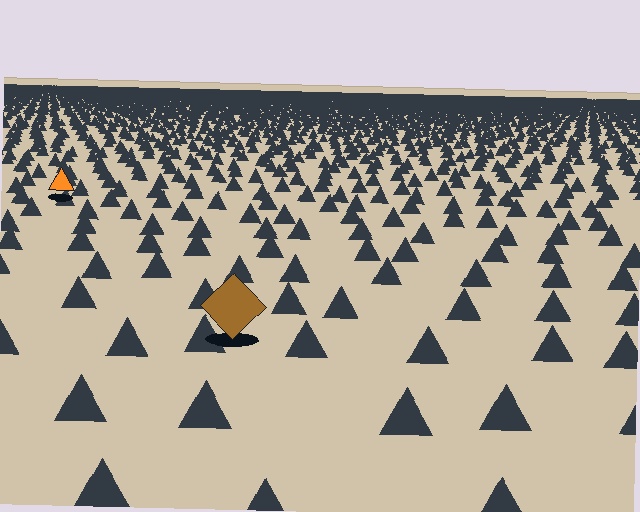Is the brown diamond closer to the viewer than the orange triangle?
Yes. The brown diamond is closer — you can tell from the texture gradient: the ground texture is coarser near it.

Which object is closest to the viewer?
The brown diamond is closest. The texture marks near it are larger and more spread out.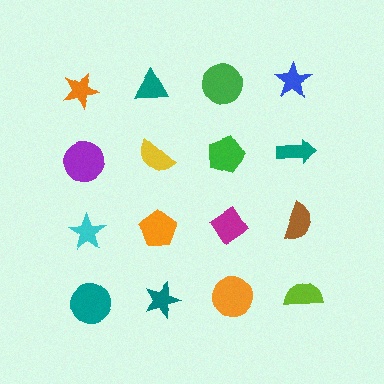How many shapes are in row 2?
4 shapes.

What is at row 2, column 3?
A green pentagon.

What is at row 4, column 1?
A teal circle.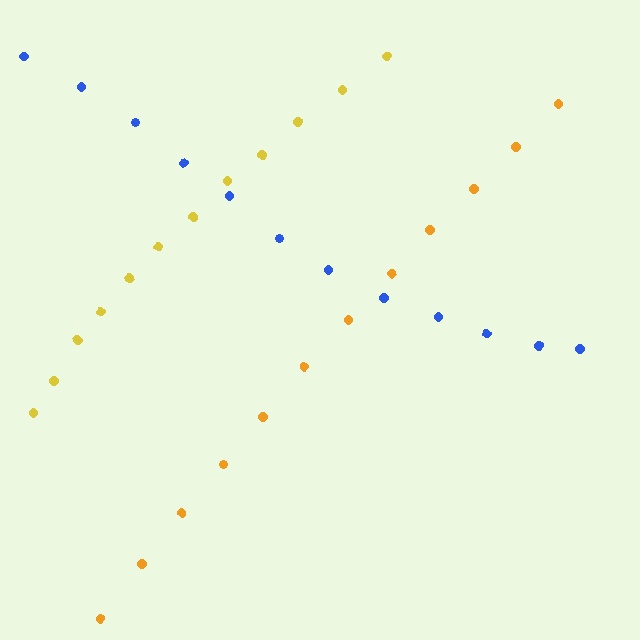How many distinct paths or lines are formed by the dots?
There are 3 distinct paths.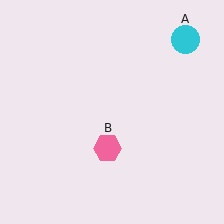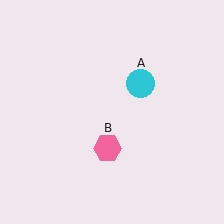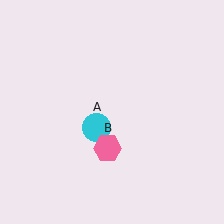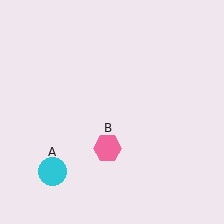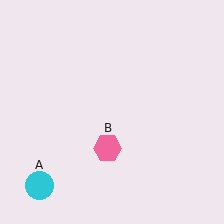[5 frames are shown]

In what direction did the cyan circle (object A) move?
The cyan circle (object A) moved down and to the left.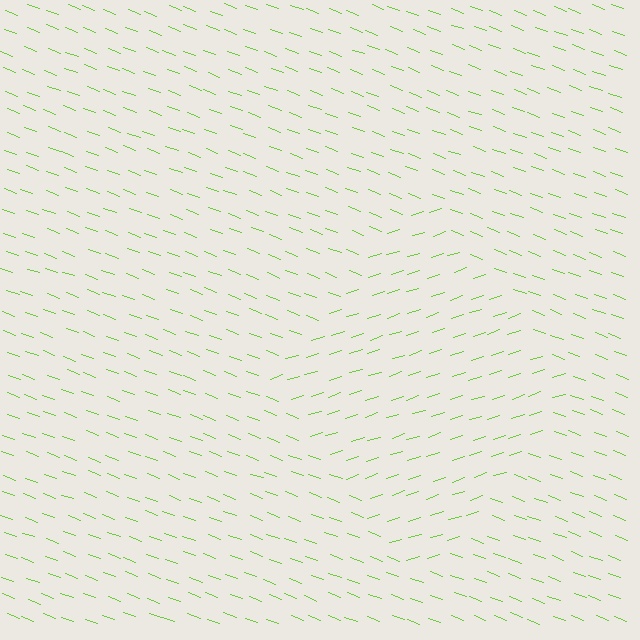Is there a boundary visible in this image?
Yes, there is a texture boundary formed by a change in line orientation.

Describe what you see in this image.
The image is filled with small lime line segments. A diamond region in the image has lines oriented differently from the surrounding lines, creating a visible texture boundary.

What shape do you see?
I see a diamond.